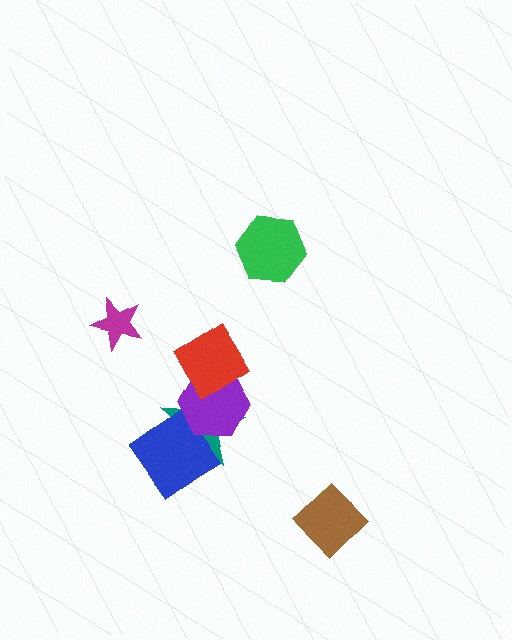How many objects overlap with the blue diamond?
1 object overlaps with the blue diamond.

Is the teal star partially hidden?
Yes, it is partially covered by another shape.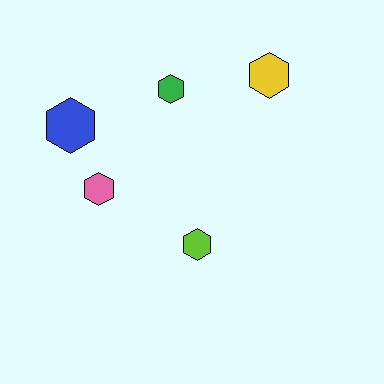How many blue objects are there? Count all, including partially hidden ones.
There is 1 blue object.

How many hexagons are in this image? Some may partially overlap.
There are 5 hexagons.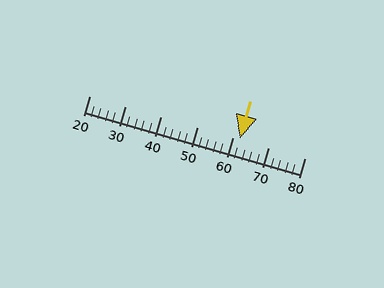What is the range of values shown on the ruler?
The ruler shows values from 20 to 80.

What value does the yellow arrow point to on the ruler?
The yellow arrow points to approximately 62.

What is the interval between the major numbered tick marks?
The major tick marks are spaced 10 units apart.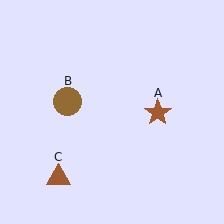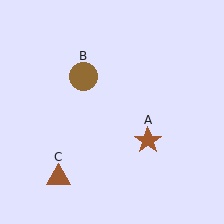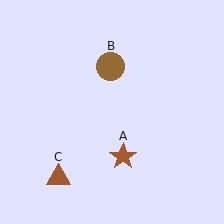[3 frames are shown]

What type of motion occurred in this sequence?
The brown star (object A), brown circle (object B) rotated clockwise around the center of the scene.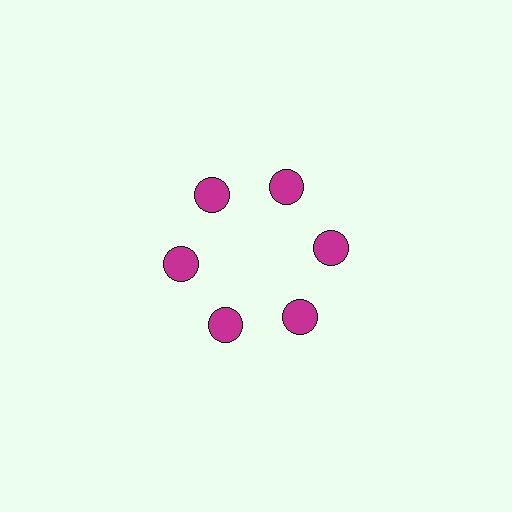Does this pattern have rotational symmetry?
Yes, this pattern has 6-fold rotational symmetry. It looks the same after rotating 60 degrees around the center.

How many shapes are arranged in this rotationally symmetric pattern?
There are 6 shapes, arranged in 6 groups of 1.